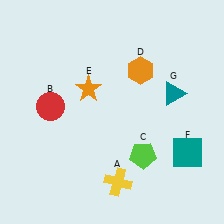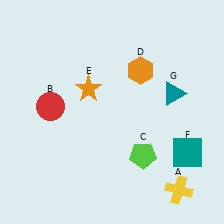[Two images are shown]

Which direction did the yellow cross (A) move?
The yellow cross (A) moved right.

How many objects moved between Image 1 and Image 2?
1 object moved between the two images.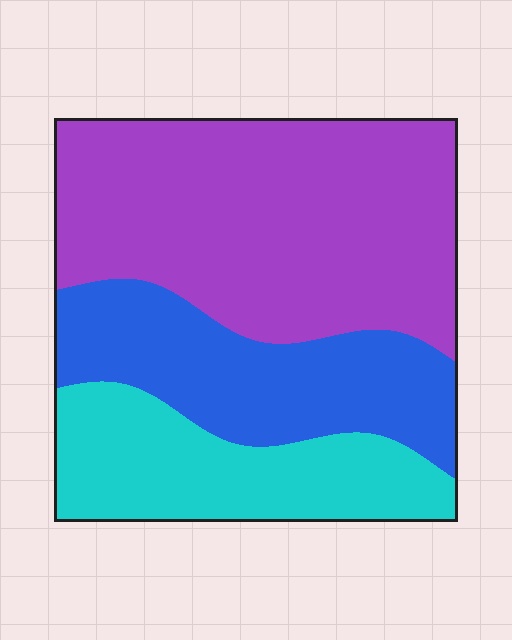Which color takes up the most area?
Purple, at roughly 50%.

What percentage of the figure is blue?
Blue covers about 25% of the figure.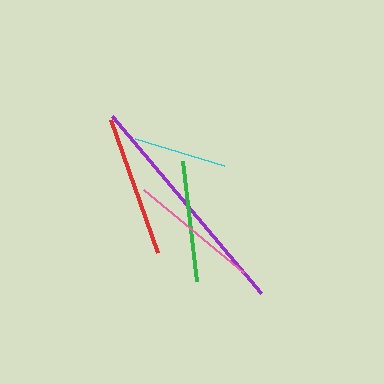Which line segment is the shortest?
The cyan line is the shortest at approximately 92 pixels.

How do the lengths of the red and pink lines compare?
The red and pink lines are approximately the same length.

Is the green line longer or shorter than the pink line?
The pink line is longer than the green line.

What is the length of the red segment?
The red segment is approximately 141 pixels long.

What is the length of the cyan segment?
The cyan segment is approximately 92 pixels long.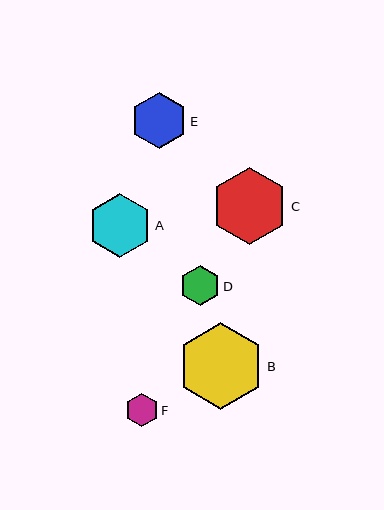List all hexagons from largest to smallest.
From largest to smallest: B, C, A, E, D, F.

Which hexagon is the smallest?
Hexagon F is the smallest with a size of approximately 33 pixels.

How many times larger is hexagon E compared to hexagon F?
Hexagon E is approximately 1.7 times the size of hexagon F.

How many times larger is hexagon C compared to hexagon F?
Hexagon C is approximately 2.3 times the size of hexagon F.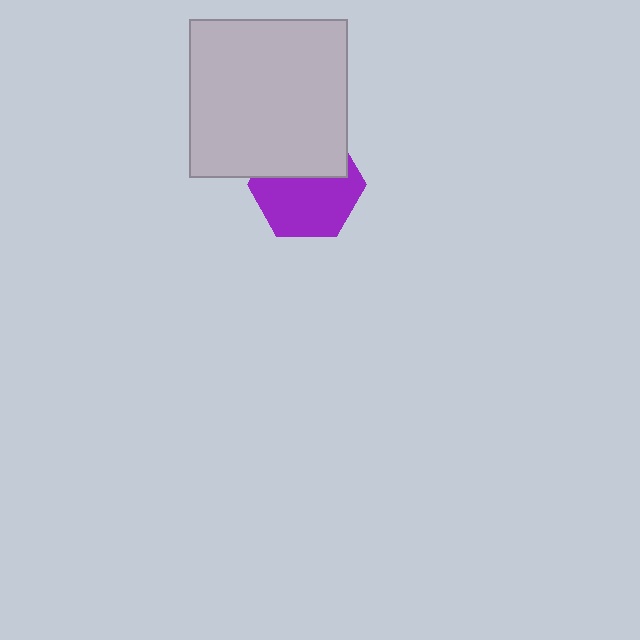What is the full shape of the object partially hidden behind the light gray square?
The partially hidden object is a purple hexagon.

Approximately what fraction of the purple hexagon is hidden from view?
Roughly 38% of the purple hexagon is hidden behind the light gray square.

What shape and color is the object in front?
The object in front is a light gray square.